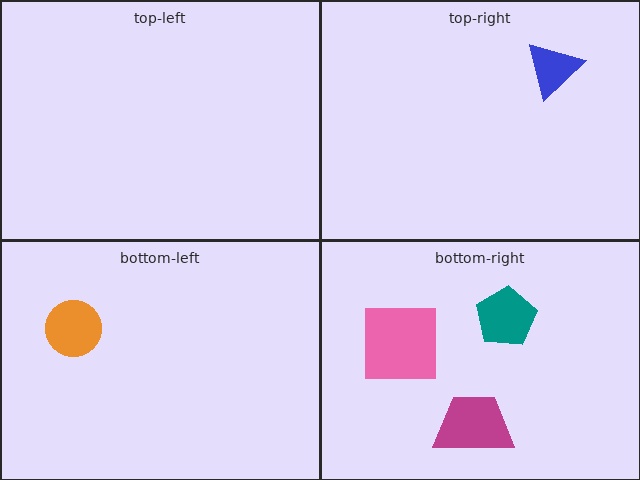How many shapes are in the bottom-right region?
3.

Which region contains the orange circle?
The bottom-left region.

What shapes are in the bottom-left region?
The orange circle.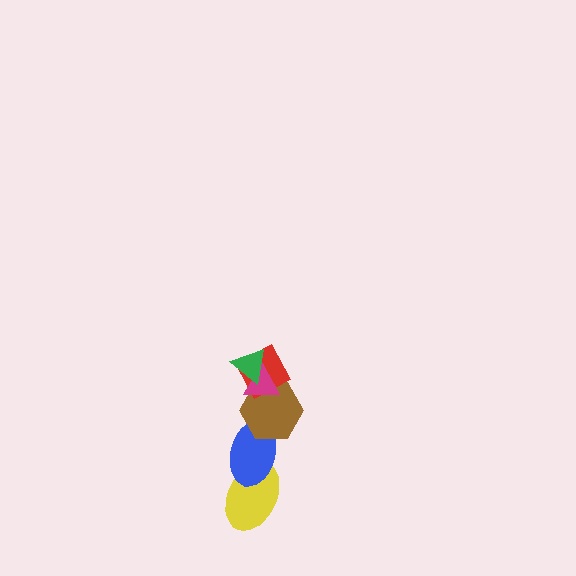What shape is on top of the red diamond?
The magenta triangle is on top of the red diamond.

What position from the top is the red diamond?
The red diamond is 3rd from the top.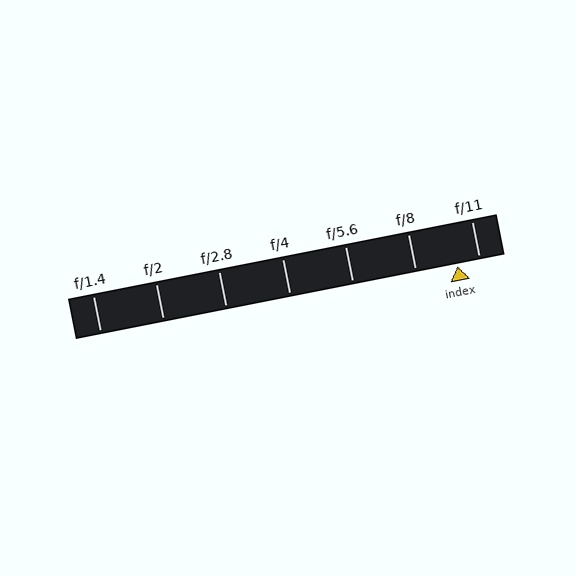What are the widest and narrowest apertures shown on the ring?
The widest aperture shown is f/1.4 and the narrowest is f/11.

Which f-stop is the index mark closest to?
The index mark is closest to f/11.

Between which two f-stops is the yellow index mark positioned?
The index mark is between f/8 and f/11.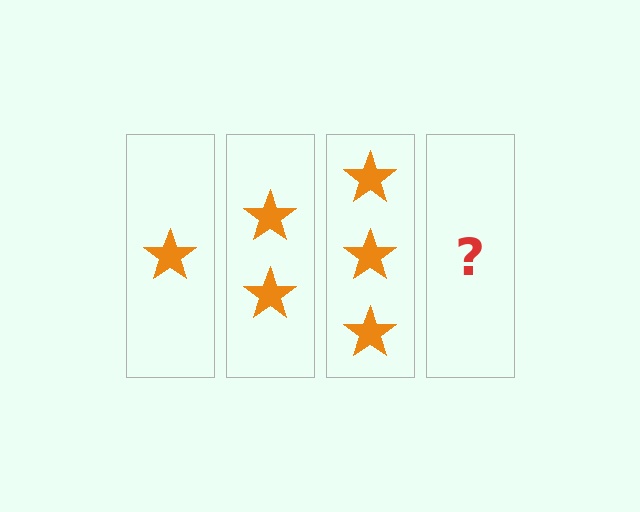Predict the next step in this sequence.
The next step is 4 stars.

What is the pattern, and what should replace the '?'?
The pattern is that each step adds one more star. The '?' should be 4 stars.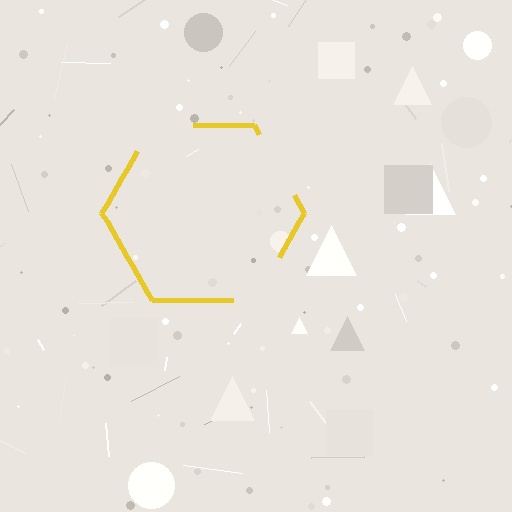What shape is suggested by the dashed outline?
The dashed outline suggests a hexagon.